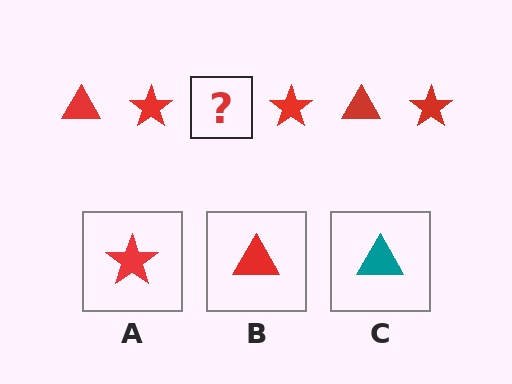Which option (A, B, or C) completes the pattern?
B.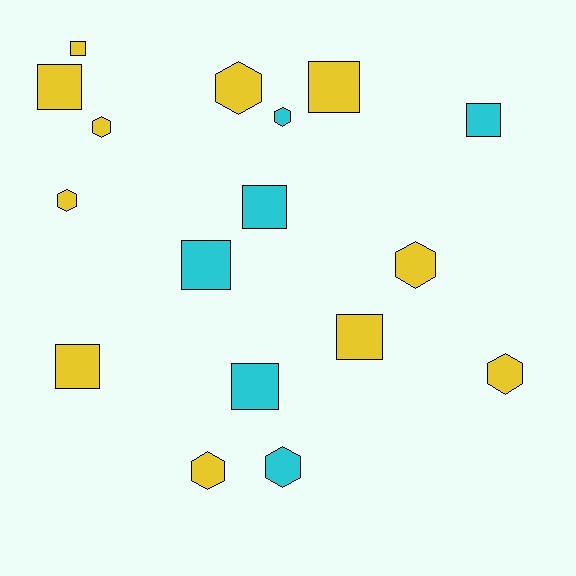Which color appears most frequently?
Yellow, with 11 objects.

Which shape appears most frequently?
Square, with 9 objects.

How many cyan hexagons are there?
There are 2 cyan hexagons.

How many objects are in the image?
There are 17 objects.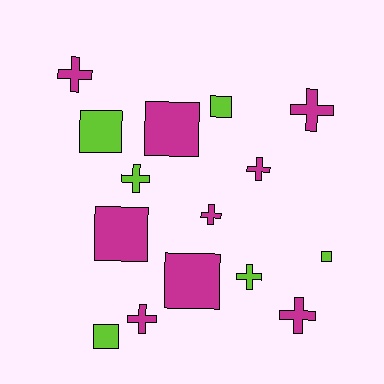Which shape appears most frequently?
Cross, with 8 objects.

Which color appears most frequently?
Magenta, with 9 objects.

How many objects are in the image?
There are 15 objects.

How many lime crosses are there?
There are 2 lime crosses.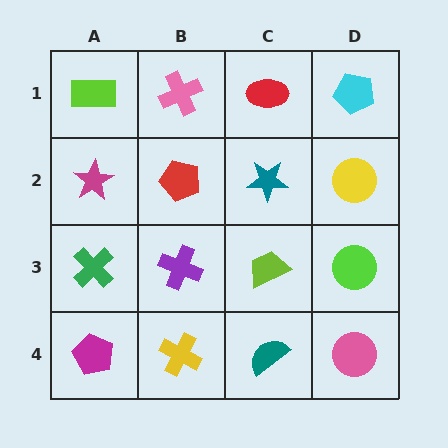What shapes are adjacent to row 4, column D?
A lime circle (row 3, column D), a teal semicircle (row 4, column C).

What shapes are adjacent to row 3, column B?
A red pentagon (row 2, column B), a yellow cross (row 4, column B), a green cross (row 3, column A), a lime trapezoid (row 3, column C).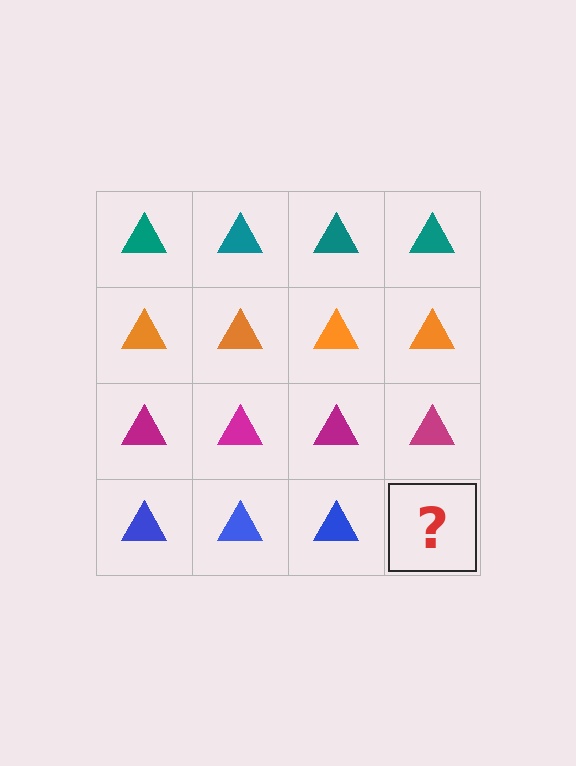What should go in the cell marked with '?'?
The missing cell should contain a blue triangle.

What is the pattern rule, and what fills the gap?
The rule is that each row has a consistent color. The gap should be filled with a blue triangle.